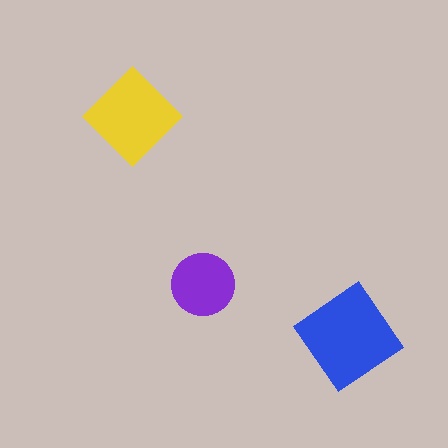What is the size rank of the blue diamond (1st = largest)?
1st.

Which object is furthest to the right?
The blue diamond is rightmost.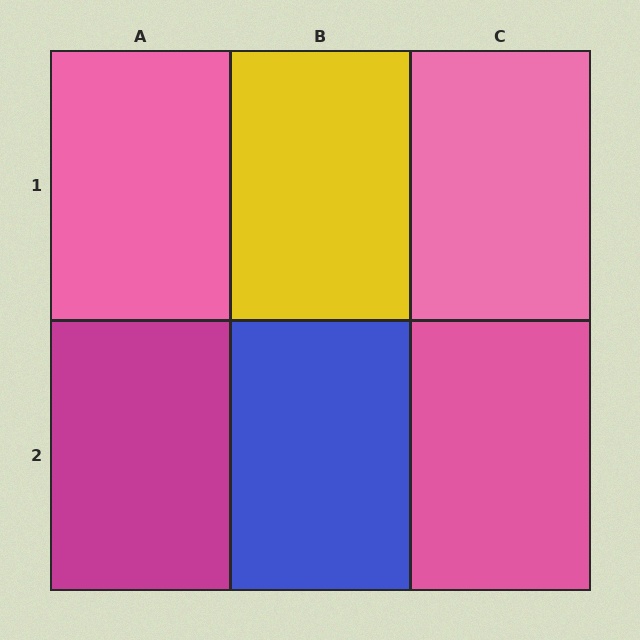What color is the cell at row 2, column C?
Pink.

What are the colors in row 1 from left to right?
Pink, yellow, pink.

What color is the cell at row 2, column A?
Magenta.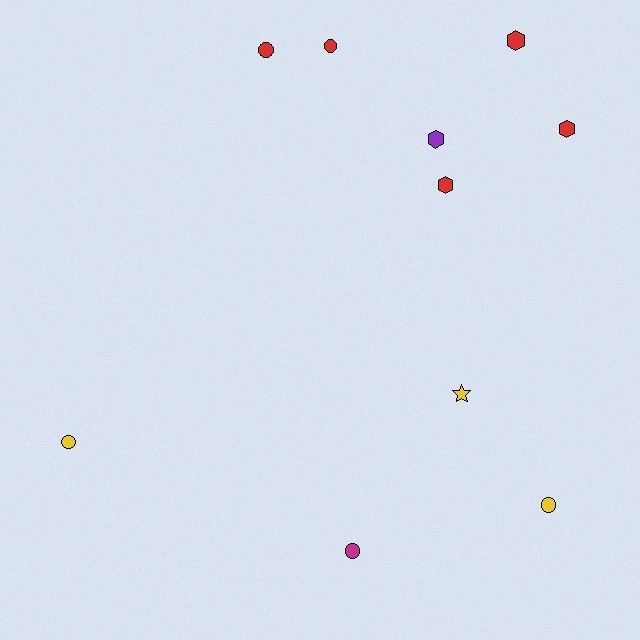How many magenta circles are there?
There is 1 magenta circle.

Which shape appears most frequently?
Circle, with 5 objects.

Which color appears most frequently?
Red, with 5 objects.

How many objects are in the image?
There are 10 objects.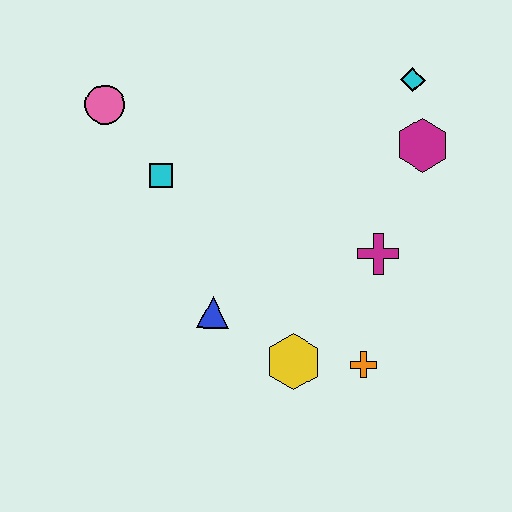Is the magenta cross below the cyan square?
Yes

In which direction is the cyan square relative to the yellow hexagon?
The cyan square is above the yellow hexagon.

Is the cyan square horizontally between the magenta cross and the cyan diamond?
No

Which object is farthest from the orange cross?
The pink circle is farthest from the orange cross.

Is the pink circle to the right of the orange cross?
No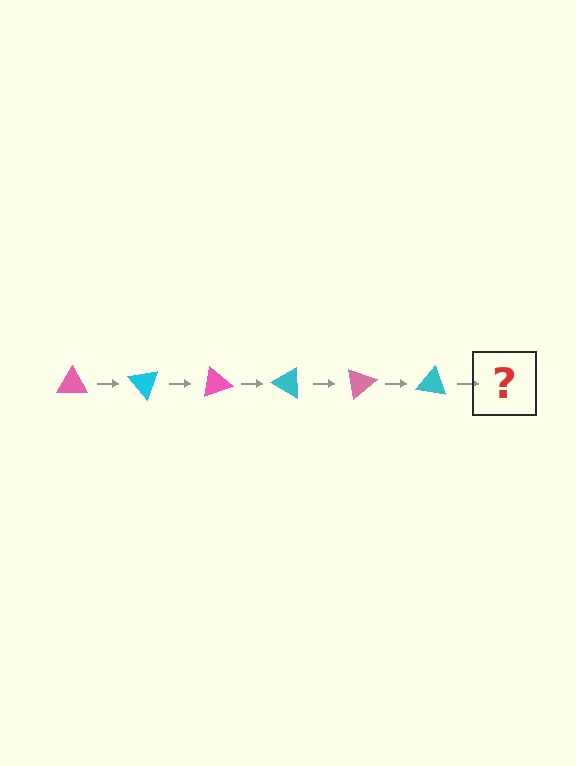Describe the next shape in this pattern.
It should be a pink triangle, rotated 300 degrees from the start.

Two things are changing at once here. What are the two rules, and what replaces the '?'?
The two rules are that it rotates 50 degrees each step and the color cycles through pink and cyan. The '?' should be a pink triangle, rotated 300 degrees from the start.